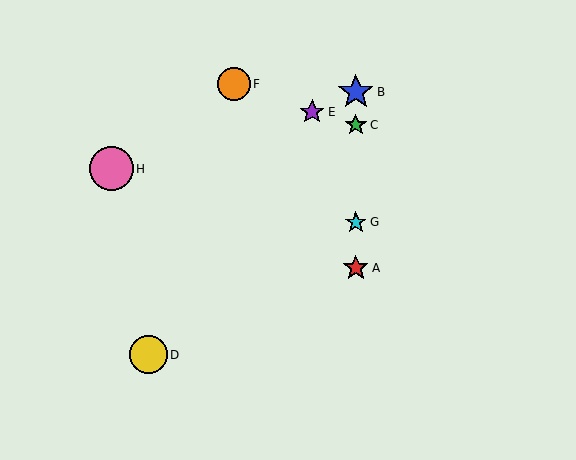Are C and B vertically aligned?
Yes, both are at x≈356.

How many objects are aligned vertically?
4 objects (A, B, C, G) are aligned vertically.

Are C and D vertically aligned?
No, C is at x≈356 and D is at x≈148.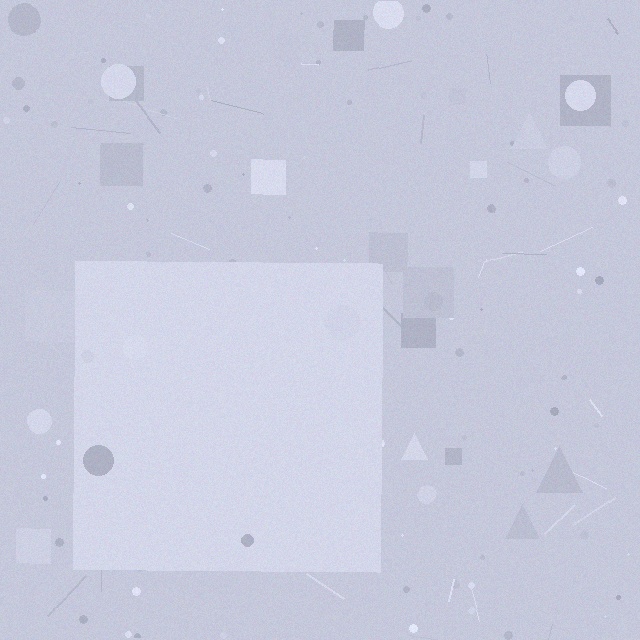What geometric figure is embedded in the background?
A square is embedded in the background.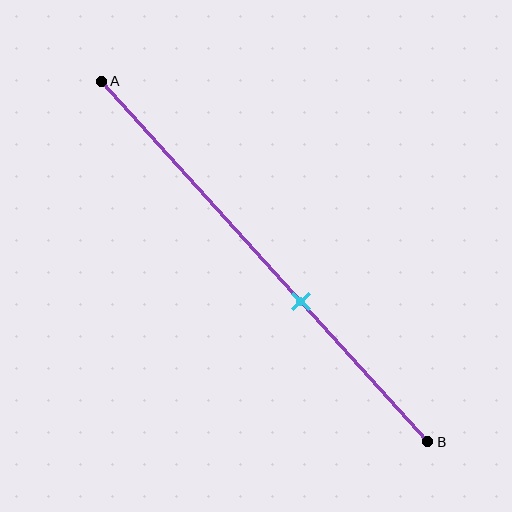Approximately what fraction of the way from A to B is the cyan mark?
The cyan mark is approximately 60% of the way from A to B.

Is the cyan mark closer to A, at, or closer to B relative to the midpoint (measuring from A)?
The cyan mark is closer to point B than the midpoint of segment AB.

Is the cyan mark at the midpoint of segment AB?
No, the mark is at about 60% from A, not at the 50% midpoint.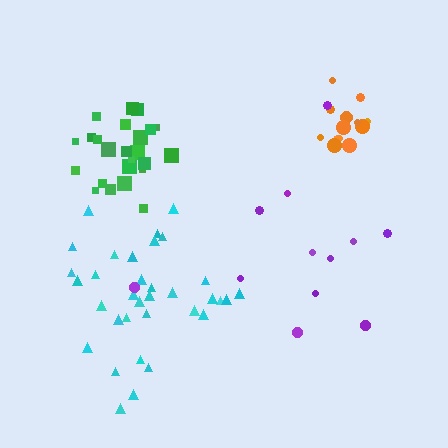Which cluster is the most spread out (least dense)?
Purple.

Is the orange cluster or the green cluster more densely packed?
Green.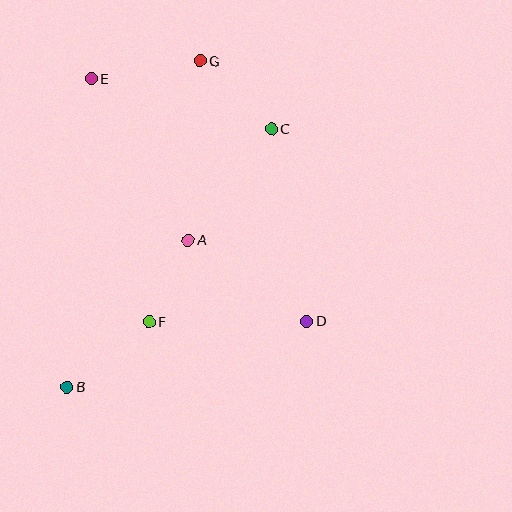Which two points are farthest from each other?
Points B and G are farthest from each other.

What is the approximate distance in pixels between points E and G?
The distance between E and G is approximately 110 pixels.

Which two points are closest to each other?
Points A and F are closest to each other.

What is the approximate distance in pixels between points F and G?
The distance between F and G is approximately 266 pixels.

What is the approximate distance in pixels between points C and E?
The distance between C and E is approximately 187 pixels.